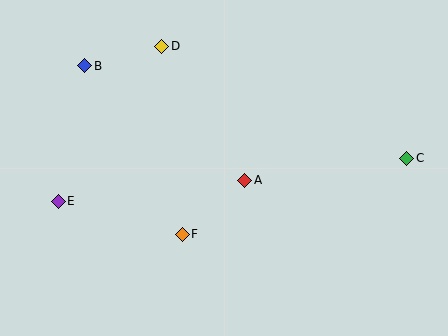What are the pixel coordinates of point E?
Point E is at (58, 201).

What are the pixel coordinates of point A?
Point A is at (245, 180).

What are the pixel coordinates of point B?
Point B is at (85, 66).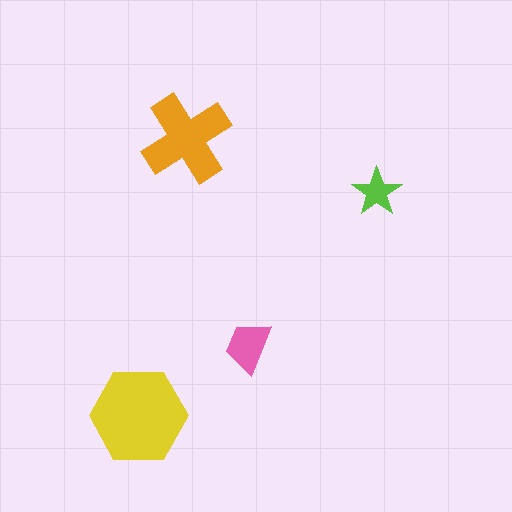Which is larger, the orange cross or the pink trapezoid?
The orange cross.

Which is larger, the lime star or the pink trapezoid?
The pink trapezoid.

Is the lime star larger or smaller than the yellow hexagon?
Smaller.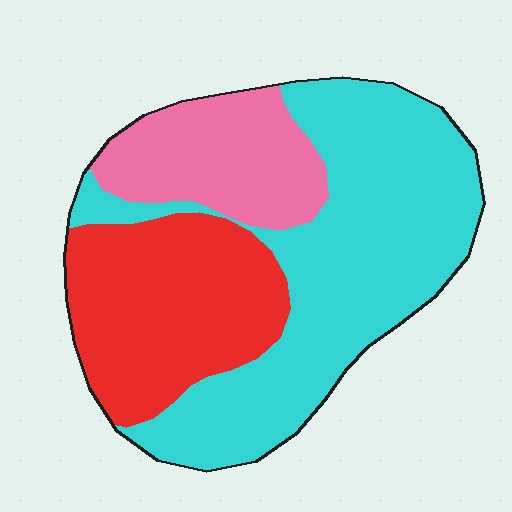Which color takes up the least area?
Pink, at roughly 20%.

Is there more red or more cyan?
Cyan.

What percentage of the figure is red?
Red covers around 30% of the figure.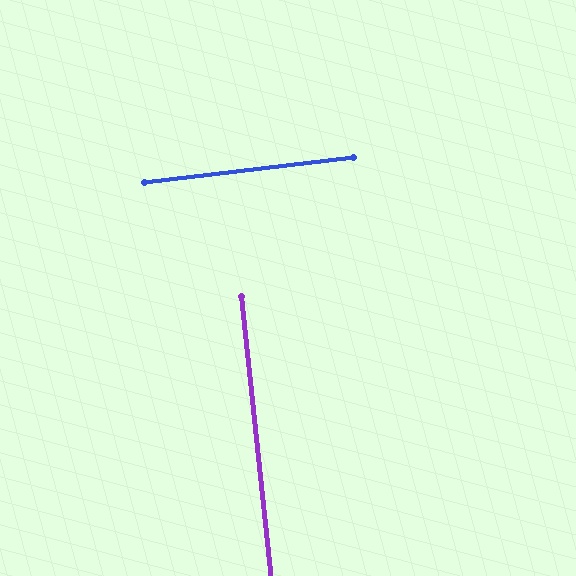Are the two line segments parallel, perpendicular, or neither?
Perpendicular — they meet at approximately 89°.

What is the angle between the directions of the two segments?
Approximately 89 degrees.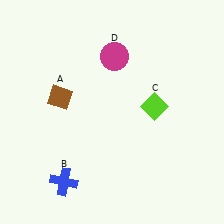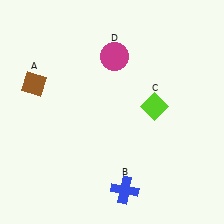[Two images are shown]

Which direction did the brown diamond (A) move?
The brown diamond (A) moved left.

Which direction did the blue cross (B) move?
The blue cross (B) moved right.